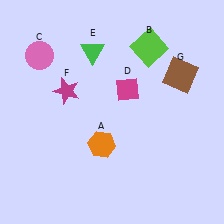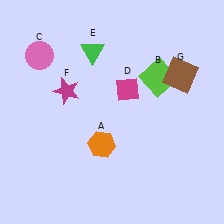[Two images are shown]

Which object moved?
The lime square (B) moved down.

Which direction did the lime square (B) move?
The lime square (B) moved down.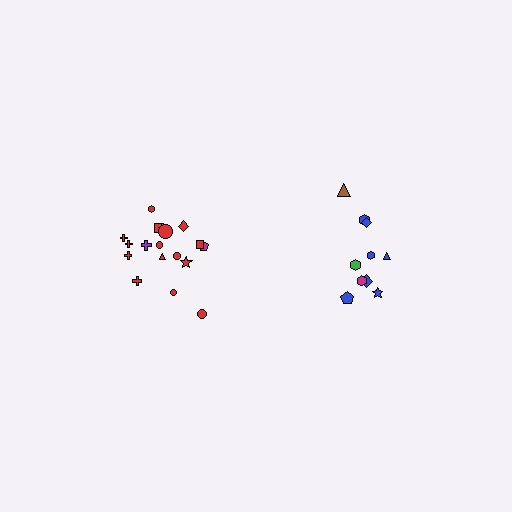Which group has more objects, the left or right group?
The left group.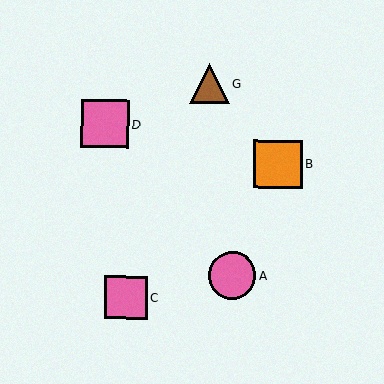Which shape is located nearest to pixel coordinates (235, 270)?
The pink circle (labeled A) at (232, 276) is nearest to that location.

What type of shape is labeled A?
Shape A is a pink circle.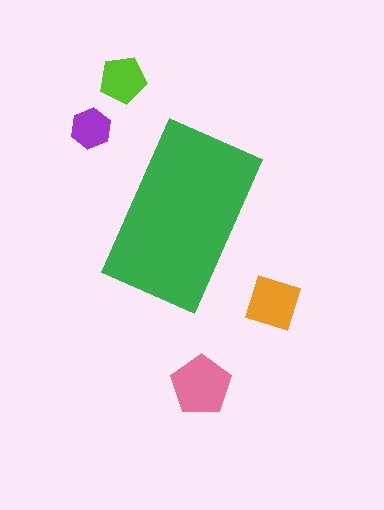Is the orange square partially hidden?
No, the orange square is fully visible.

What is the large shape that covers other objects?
A green rectangle.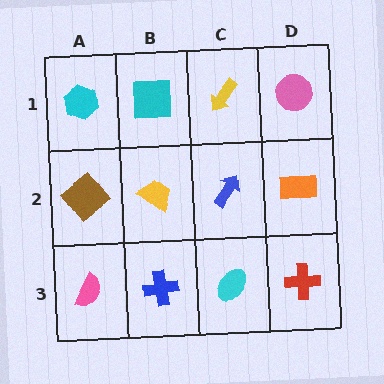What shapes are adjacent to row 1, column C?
A blue arrow (row 2, column C), a cyan square (row 1, column B), a pink circle (row 1, column D).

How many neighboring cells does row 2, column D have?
3.